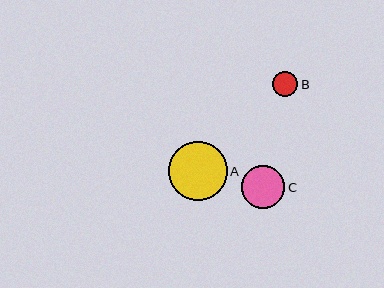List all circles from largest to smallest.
From largest to smallest: A, C, B.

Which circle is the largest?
Circle A is the largest with a size of approximately 59 pixels.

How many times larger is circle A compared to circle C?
Circle A is approximately 1.4 times the size of circle C.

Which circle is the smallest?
Circle B is the smallest with a size of approximately 25 pixels.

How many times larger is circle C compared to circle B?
Circle C is approximately 1.7 times the size of circle B.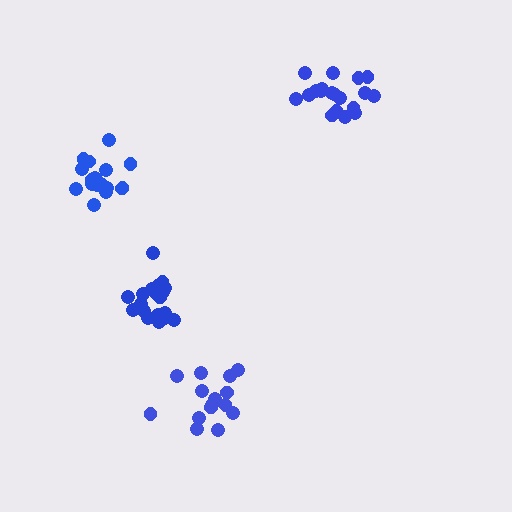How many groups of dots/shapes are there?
There are 4 groups.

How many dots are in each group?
Group 1: 19 dots, Group 2: 20 dots, Group 3: 20 dots, Group 4: 15 dots (74 total).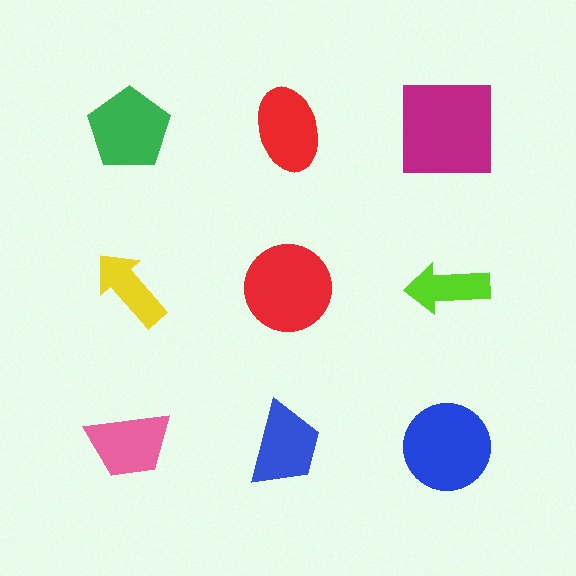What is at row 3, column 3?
A blue circle.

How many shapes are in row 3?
3 shapes.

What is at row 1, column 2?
A red ellipse.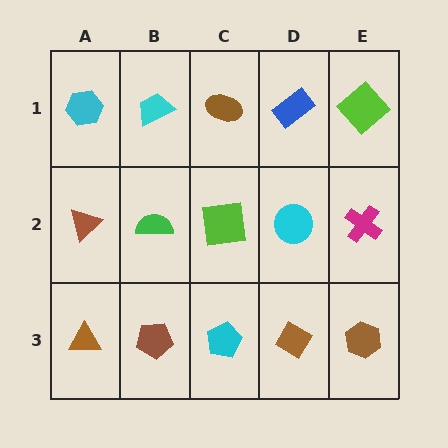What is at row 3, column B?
A brown pentagon.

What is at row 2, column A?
A brown triangle.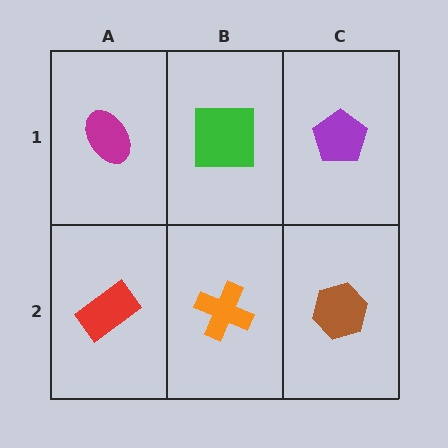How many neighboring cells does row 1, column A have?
2.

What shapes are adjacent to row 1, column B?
An orange cross (row 2, column B), a magenta ellipse (row 1, column A), a purple pentagon (row 1, column C).